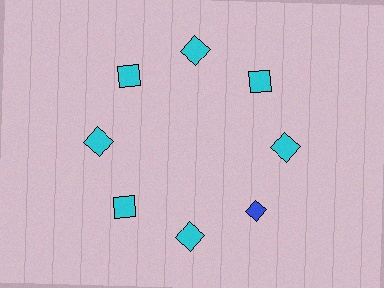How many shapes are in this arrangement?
There are 8 shapes arranged in a ring pattern.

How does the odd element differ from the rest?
It differs in both color (blue instead of cyan) and shape (diamond instead of square).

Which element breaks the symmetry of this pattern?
The blue diamond at roughly the 4 o'clock position breaks the symmetry. All other shapes are cyan squares.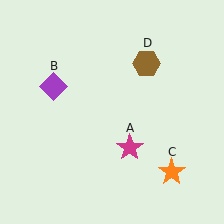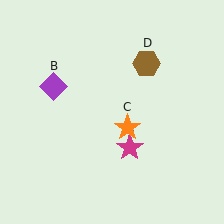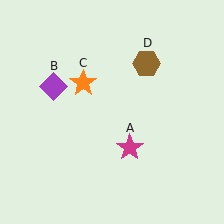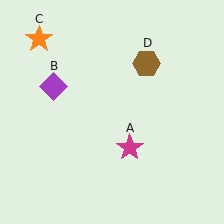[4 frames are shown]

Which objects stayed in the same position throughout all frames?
Magenta star (object A) and purple diamond (object B) and brown hexagon (object D) remained stationary.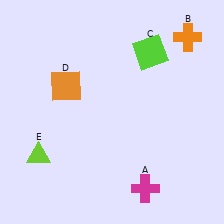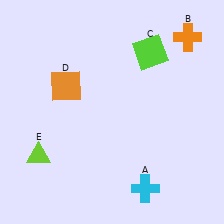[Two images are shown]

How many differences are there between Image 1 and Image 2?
There is 1 difference between the two images.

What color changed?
The cross (A) changed from magenta in Image 1 to cyan in Image 2.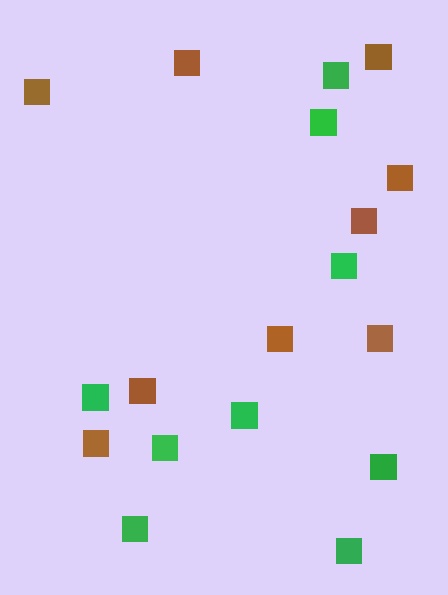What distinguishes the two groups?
There are 2 groups: one group of brown squares (9) and one group of green squares (9).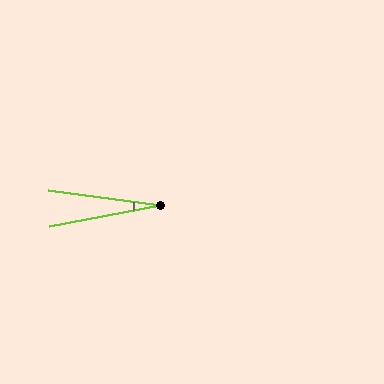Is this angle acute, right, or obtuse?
It is acute.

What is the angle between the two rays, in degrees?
Approximately 18 degrees.